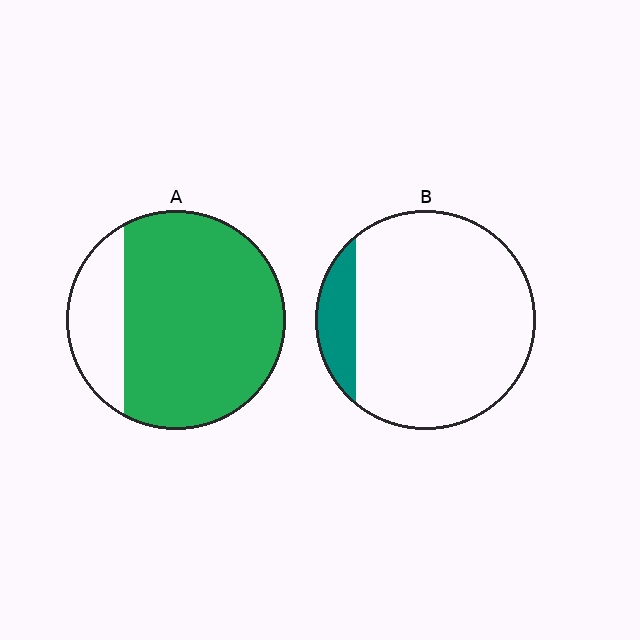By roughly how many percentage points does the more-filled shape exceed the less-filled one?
By roughly 65 percentage points (A over B).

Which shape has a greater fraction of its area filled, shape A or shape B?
Shape A.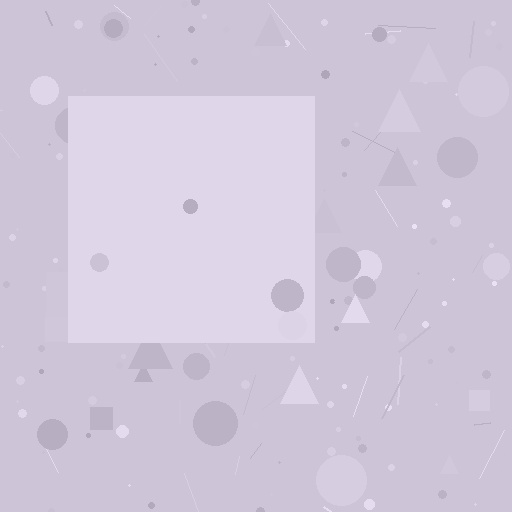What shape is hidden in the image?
A square is hidden in the image.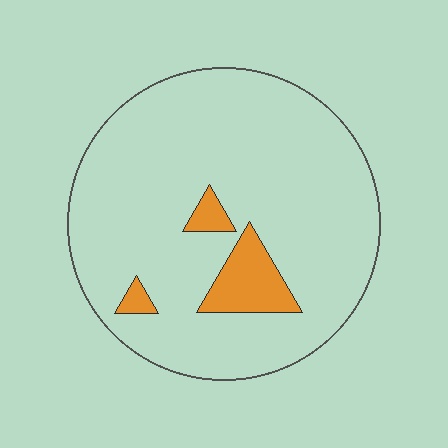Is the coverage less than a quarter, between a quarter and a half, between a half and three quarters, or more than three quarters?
Less than a quarter.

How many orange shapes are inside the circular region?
3.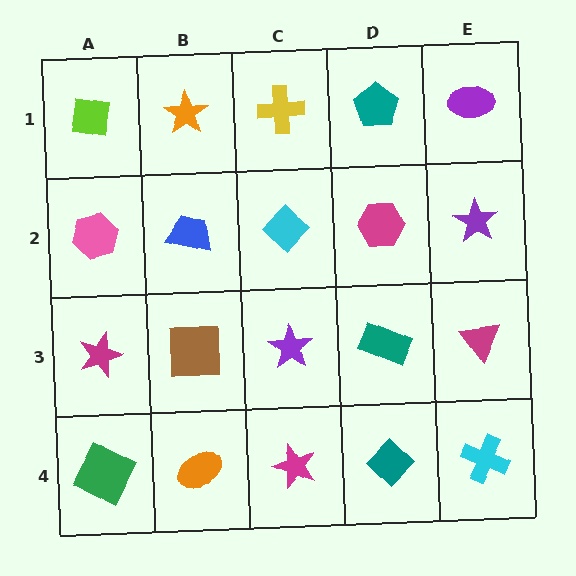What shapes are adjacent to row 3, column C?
A cyan diamond (row 2, column C), a magenta star (row 4, column C), a brown square (row 3, column B), a teal rectangle (row 3, column D).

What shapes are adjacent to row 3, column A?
A pink hexagon (row 2, column A), a green square (row 4, column A), a brown square (row 3, column B).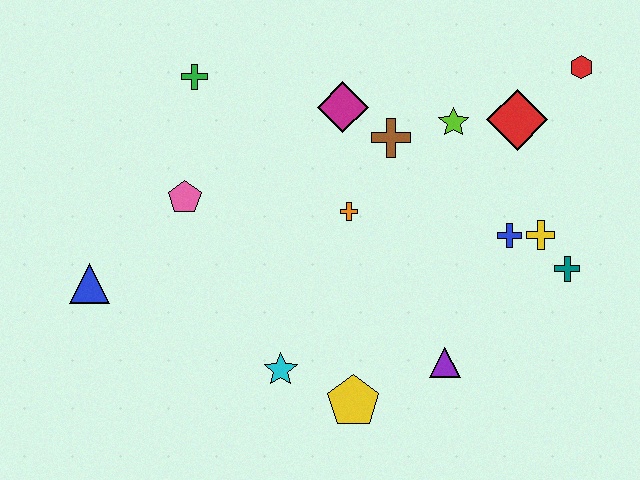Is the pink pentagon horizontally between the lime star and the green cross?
No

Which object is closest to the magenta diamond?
The brown cross is closest to the magenta diamond.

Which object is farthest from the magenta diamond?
The blue triangle is farthest from the magenta diamond.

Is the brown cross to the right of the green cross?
Yes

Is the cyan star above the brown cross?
No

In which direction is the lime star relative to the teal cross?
The lime star is above the teal cross.